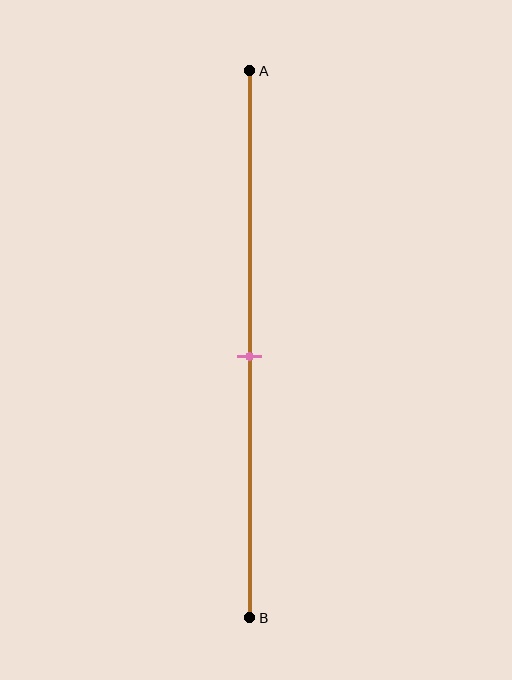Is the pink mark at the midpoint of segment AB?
Yes, the mark is approximately at the midpoint.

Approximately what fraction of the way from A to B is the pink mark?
The pink mark is approximately 50% of the way from A to B.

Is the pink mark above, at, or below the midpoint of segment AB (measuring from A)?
The pink mark is approximately at the midpoint of segment AB.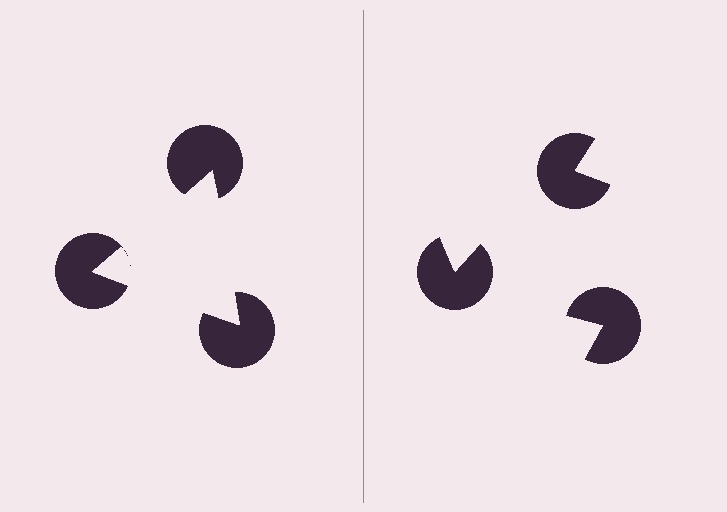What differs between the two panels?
The pac-man discs are positioned identically on both sides; only the wedge orientations differ. On the left they align to a triangle; on the right they are misaligned.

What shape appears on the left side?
An illusory triangle.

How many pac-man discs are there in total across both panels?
6 — 3 on each side.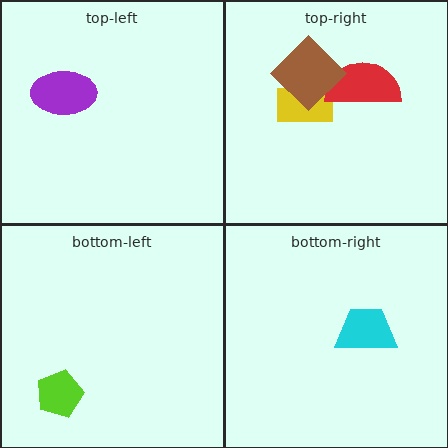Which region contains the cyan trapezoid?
The bottom-right region.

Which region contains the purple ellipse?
The top-left region.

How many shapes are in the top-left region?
1.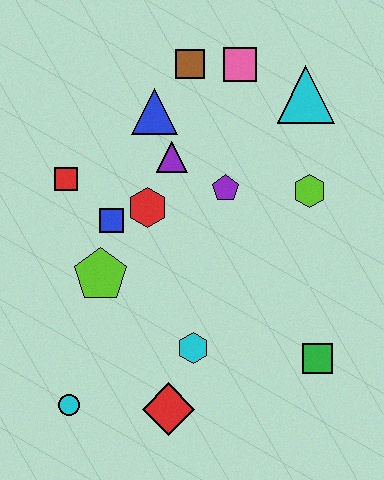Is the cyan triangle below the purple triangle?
No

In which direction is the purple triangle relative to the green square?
The purple triangle is above the green square.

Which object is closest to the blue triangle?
The purple triangle is closest to the blue triangle.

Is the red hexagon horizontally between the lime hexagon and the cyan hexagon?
No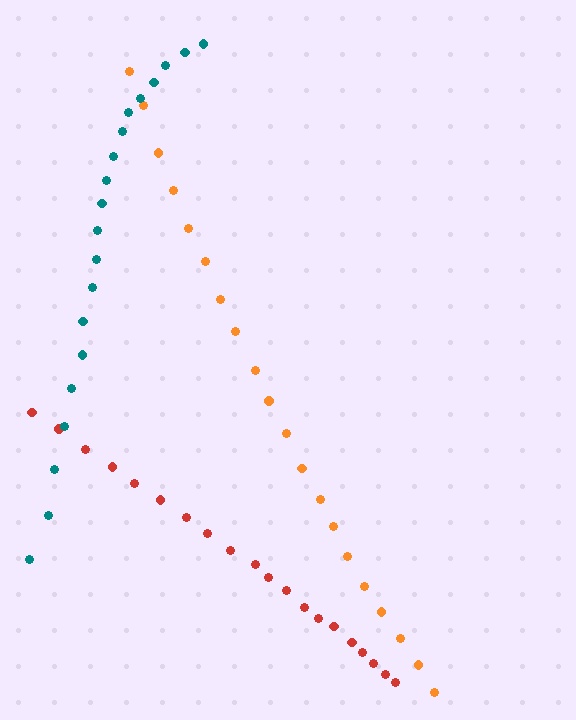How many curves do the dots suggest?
There are 3 distinct paths.